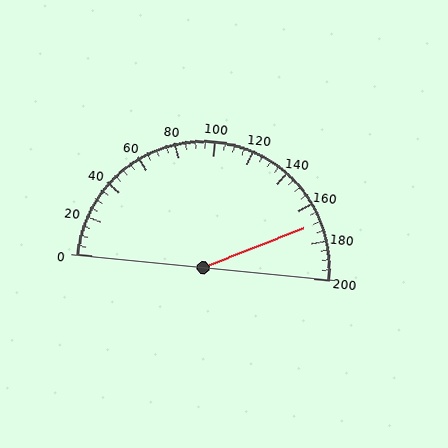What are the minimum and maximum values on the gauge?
The gauge ranges from 0 to 200.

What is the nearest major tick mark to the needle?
The nearest major tick mark is 160.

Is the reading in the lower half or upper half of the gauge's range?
The reading is in the upper half of the range (0 to 200).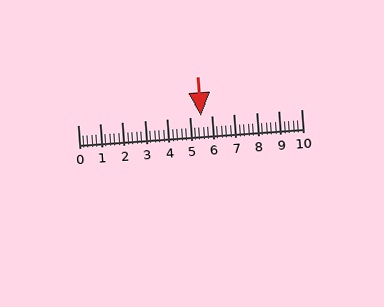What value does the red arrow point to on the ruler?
The red arrow points to approximately 5.5.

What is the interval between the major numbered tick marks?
The major tick marks are spaced 1 units apart.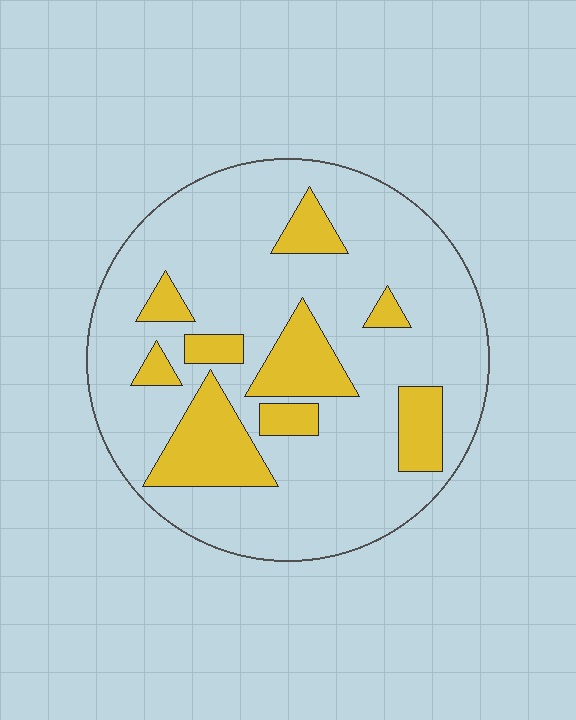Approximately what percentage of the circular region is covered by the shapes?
Approximately 20%.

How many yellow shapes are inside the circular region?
9.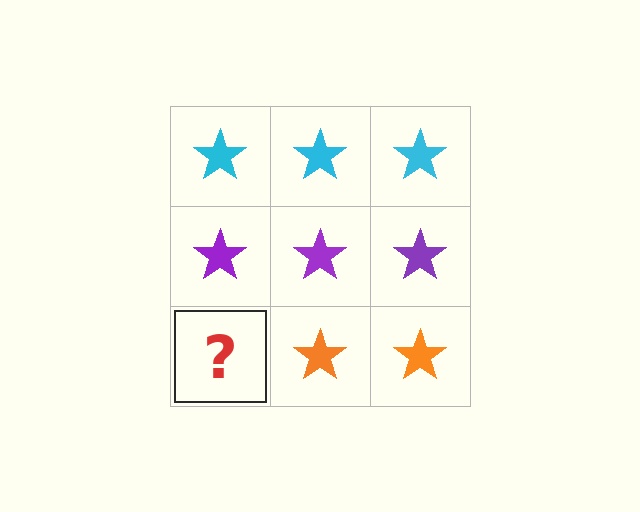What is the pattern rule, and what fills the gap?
The rule is that each row has a consistent color. The gap should be filled with an orange star.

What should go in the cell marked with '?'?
The missing cell should contain an orange star.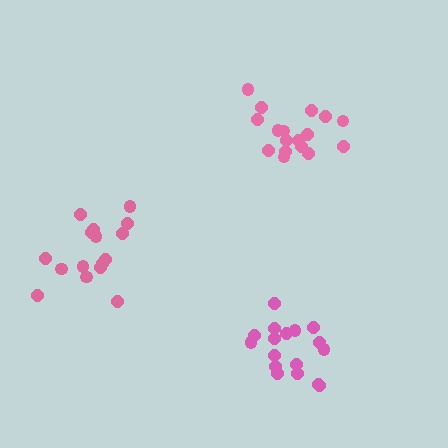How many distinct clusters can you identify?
There are 3 distinct clusters.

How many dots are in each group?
Group 1: 16 dots, Group 2: 17 dots, Group 3: 17 dots (50 total).